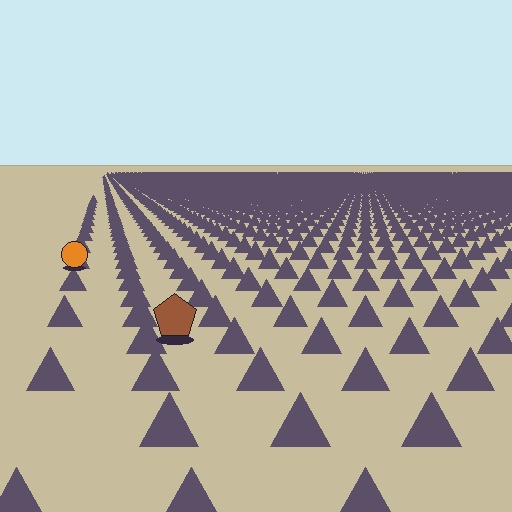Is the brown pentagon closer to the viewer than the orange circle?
Yes. The brown pentagon is closer — you can tell from the texture gradient: the ground texture is coarser near it.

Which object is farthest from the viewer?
The orange circle is farthest from the viewer. It appears smaller and the ground texture around it is denser.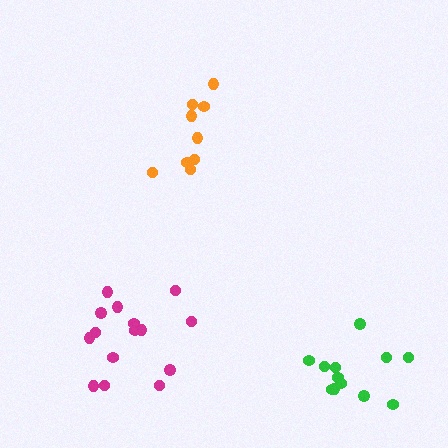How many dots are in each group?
Group 1: 12 dots, Group 2: 9 dots, Group 3: 15 dots (36 total).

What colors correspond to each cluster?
The clusters are colored: green, orange, magenta.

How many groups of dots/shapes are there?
There are 3 groups.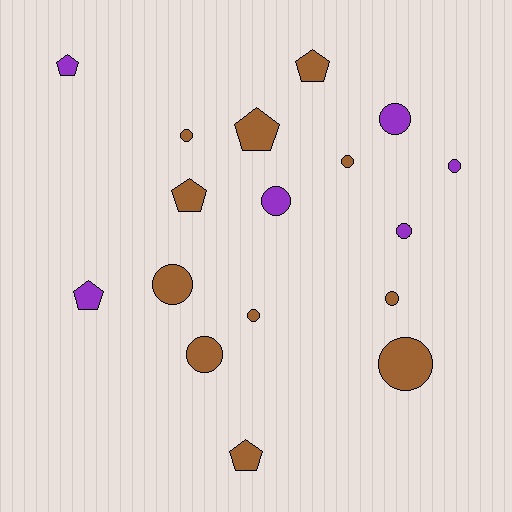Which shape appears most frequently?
Circle, with 11 objects.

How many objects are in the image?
There are 17 objects.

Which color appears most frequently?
Brown, with 11 objects.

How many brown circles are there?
There are 7 brown circles.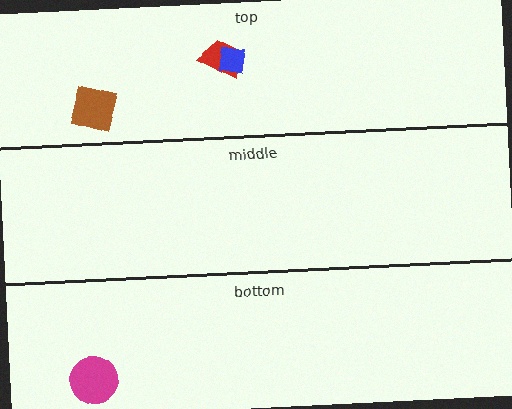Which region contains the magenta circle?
The bottom region.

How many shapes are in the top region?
3.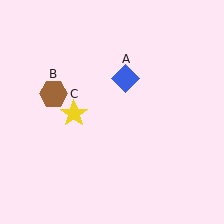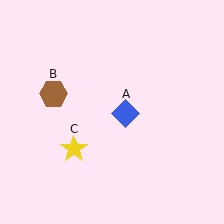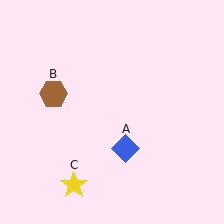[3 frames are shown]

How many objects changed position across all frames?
2 objects changed position: blue diamond (object A), yellow star (object C).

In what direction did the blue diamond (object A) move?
The blue diamond (object A) moved down.